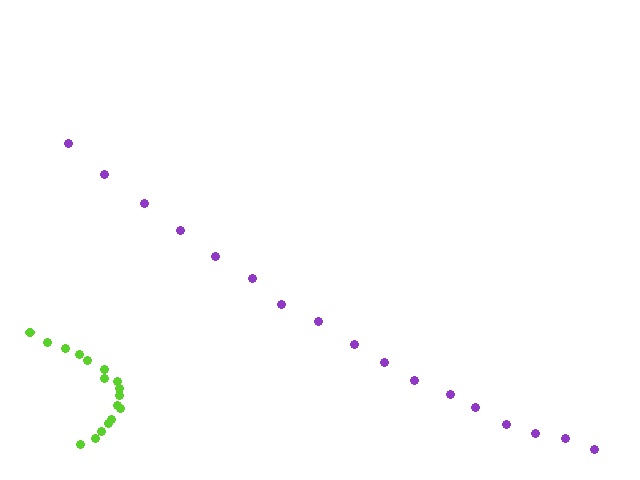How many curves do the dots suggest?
There are 2 distinct paths.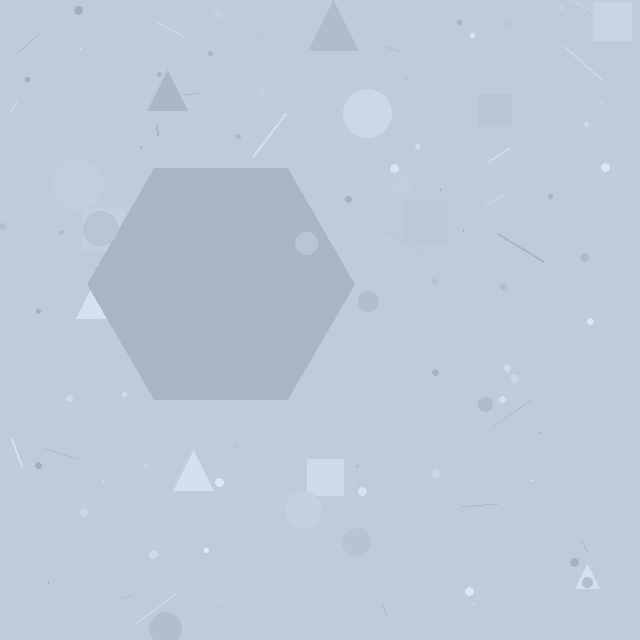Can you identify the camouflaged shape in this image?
The camouflaged shape is a hexagon.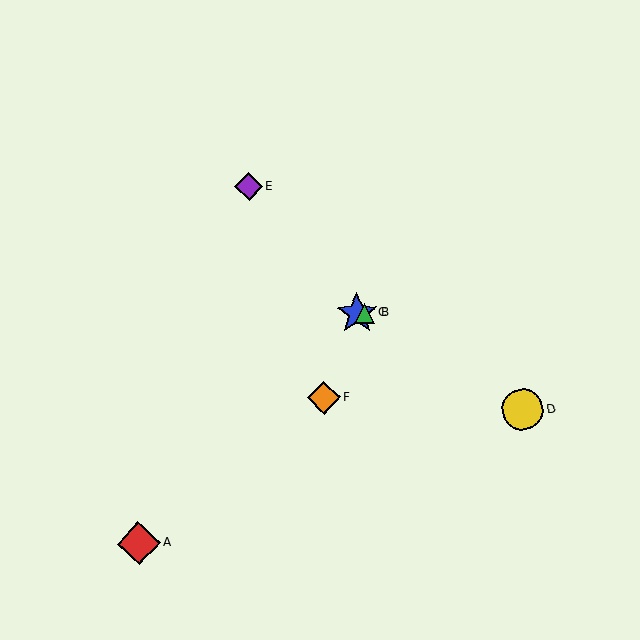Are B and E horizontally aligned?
No, B is at y≈313 and E is at y≈187.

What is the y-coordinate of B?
Object B is at y≈313.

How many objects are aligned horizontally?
2 objects (B, C) are aligned horizontally.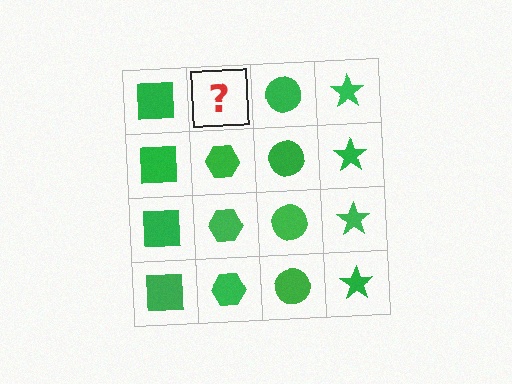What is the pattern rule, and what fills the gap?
The rule is that each column has a consistent shape. The gap should be filled with a green hexagon.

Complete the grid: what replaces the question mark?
The question mark should be replaced with a green hexagon.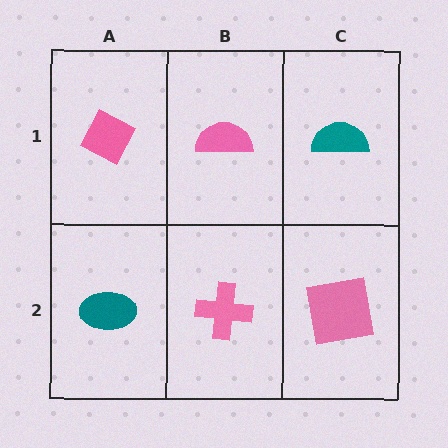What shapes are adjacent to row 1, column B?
A pink cross (row 2, column B), a pink diamond (row 1, column A), a teal semicircle (row 1, column C).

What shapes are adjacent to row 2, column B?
A pink semicircle (row 1, column B), a teal ellipse (row 2, column A), a pink square (row 2, column C).